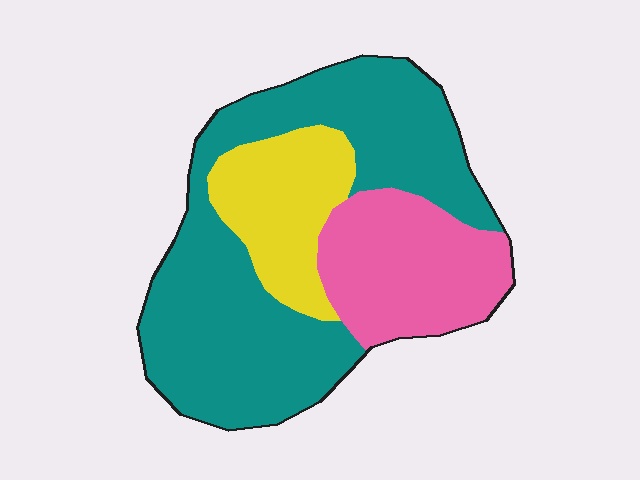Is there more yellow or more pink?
Pink.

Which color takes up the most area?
Teal, at roughly 55%.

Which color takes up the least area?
Yellow, at roughly 20%.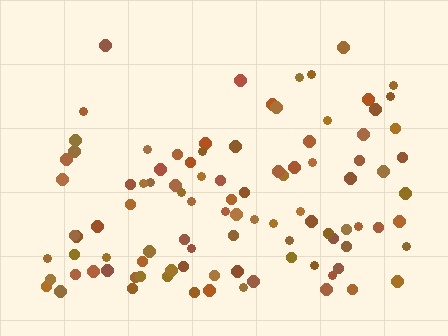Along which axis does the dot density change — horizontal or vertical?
Vertical.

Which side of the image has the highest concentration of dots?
The bottom.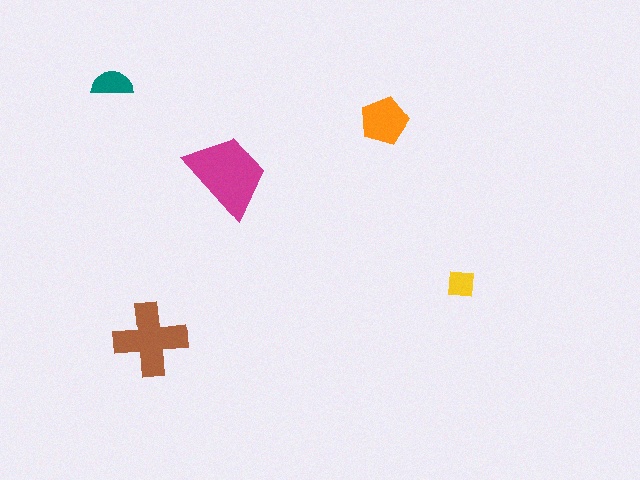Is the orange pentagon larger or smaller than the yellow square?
Larger.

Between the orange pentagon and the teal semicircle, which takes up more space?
The orange pentagon.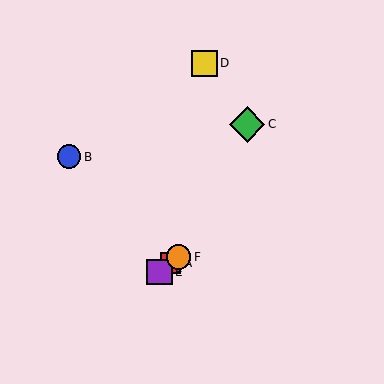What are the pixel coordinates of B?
Object B is at (69, 157).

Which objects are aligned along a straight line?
Objects A, E, F are aligned along a straight line.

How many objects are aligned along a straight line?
3 objects (A, E, F) are aligned along a straight line.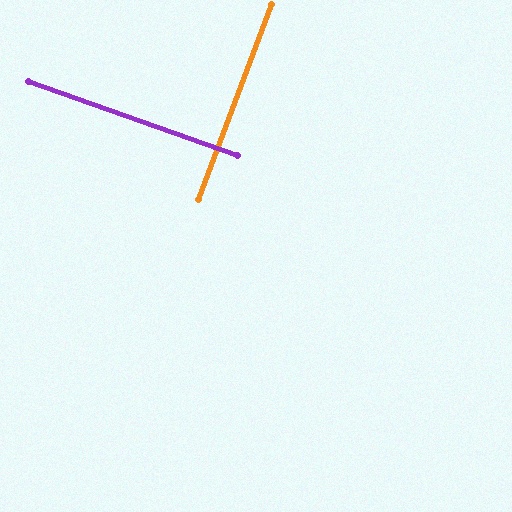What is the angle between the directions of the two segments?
Approximately 89 degrees.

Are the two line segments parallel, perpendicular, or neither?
Perpendicular — they meet at approximately 89°.